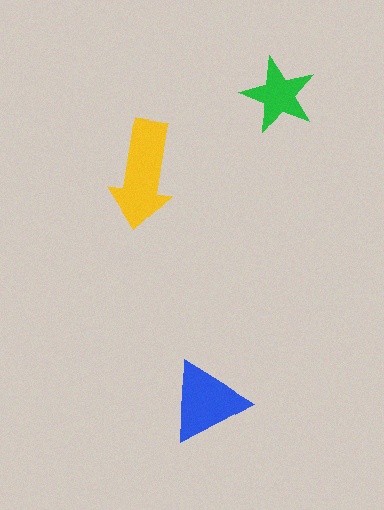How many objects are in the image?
There are 3 objects in the image.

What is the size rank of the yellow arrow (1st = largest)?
1st.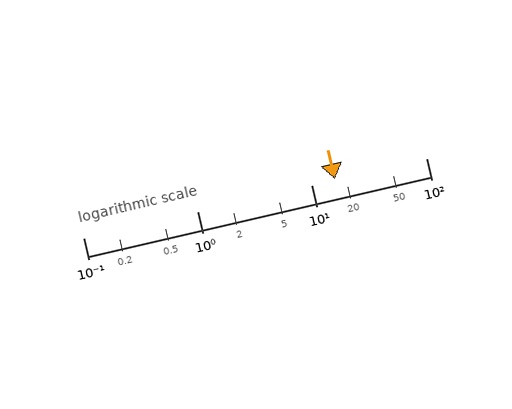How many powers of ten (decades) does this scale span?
The scale spans 3 decades, from 0.1 to 100.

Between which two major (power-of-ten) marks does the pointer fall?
The pointer is between 10 and 100.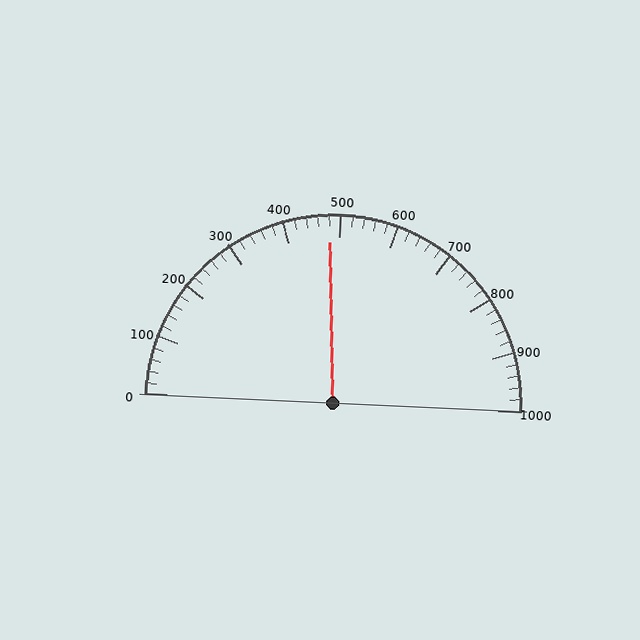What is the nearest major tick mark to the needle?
The nearest major tick mark is 500.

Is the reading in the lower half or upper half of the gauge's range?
The reading is in the lower half of the range (0 to 1000).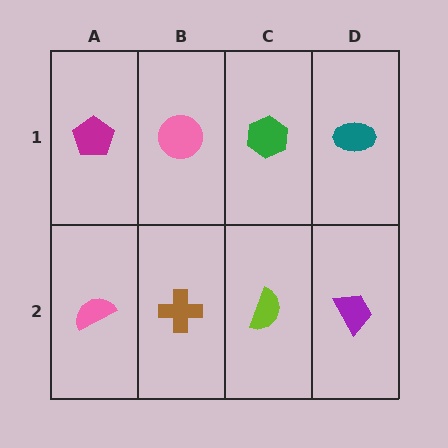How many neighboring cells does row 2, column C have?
3.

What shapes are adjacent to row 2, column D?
A teal ellipse (row 1, column D), a lime semicircle (row 2, column C).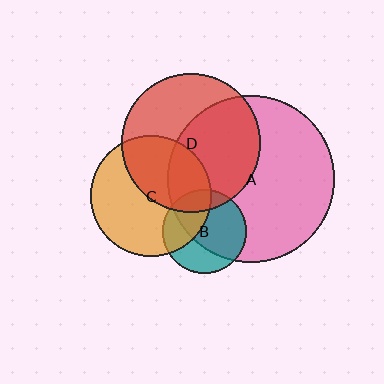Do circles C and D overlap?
Yes.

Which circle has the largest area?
Circle A (pink).